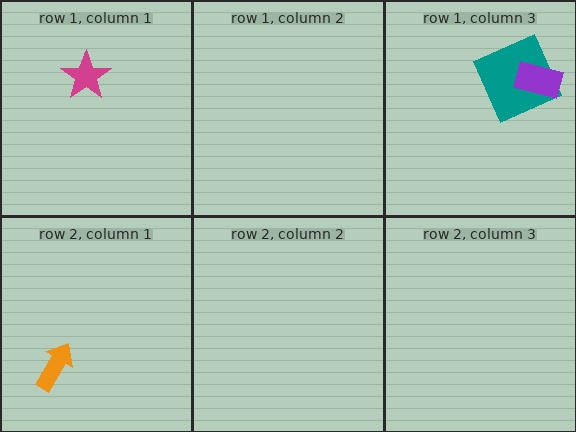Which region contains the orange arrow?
The row 2, column 1 region.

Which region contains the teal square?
The row 1, column 3 region.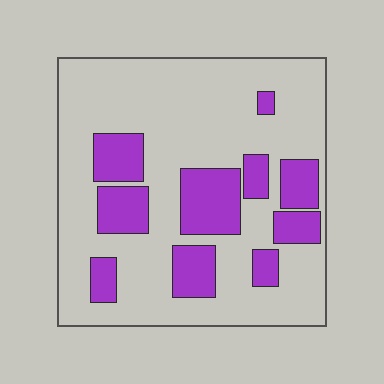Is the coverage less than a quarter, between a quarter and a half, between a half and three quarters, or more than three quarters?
Between a quarter and a half.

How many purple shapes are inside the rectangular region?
10.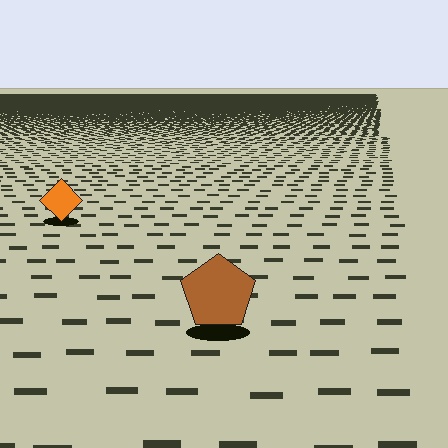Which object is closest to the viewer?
The brown pentagon is closest. The texture marks near it are larger and more spread out.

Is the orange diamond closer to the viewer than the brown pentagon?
No. The brown pentagon is closer — you can tell from the texture gradient: the ground texture is coarser near it.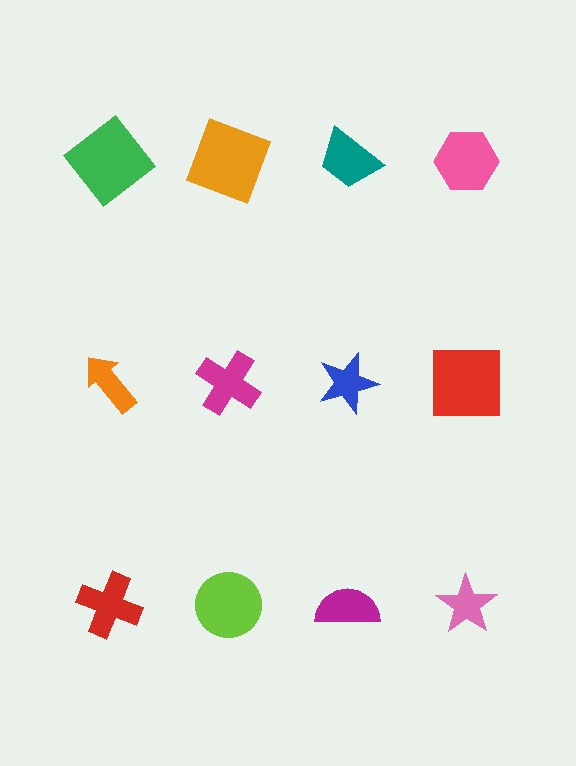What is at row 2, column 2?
A magenta cross.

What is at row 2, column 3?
A blue star.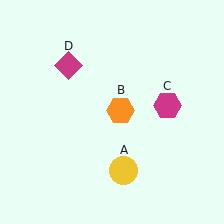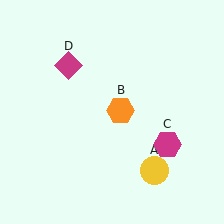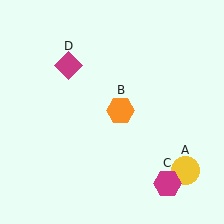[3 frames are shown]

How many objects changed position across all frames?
2 objects changed position: yellow circle (object A), magenta hexagon (object C).